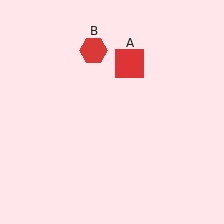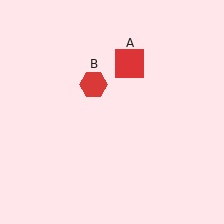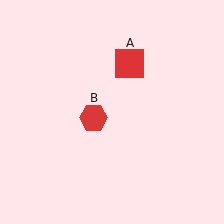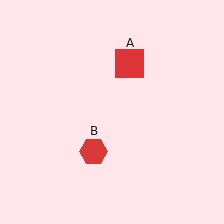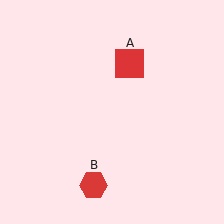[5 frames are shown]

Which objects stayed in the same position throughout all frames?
Red square (object A) remained stationary.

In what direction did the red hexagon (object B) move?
The red hexagon (object B) moved down.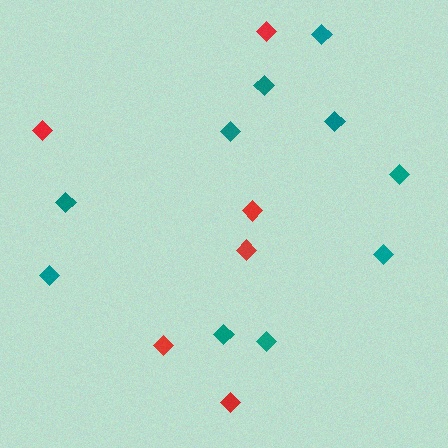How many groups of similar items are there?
There are 2 groups: one group of teal diamonds (10) and one group of red diamonds (6).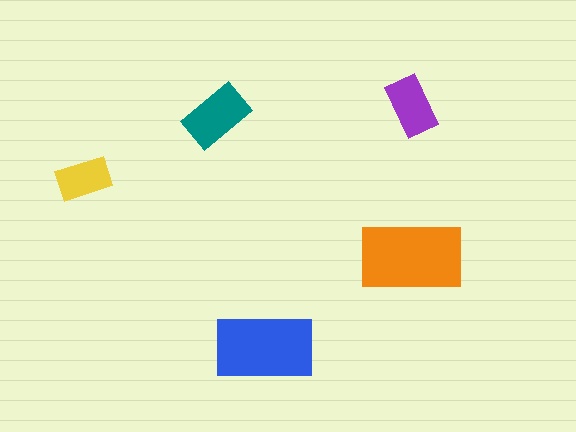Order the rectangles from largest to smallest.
the orange one, the blue one, the teal one, the purple one, the yellow one.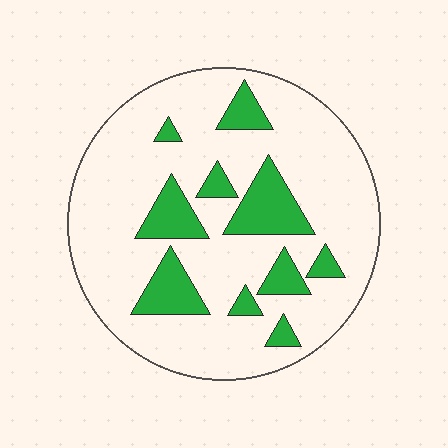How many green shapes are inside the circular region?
10.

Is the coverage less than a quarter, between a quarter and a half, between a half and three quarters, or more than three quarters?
Less than a quarter.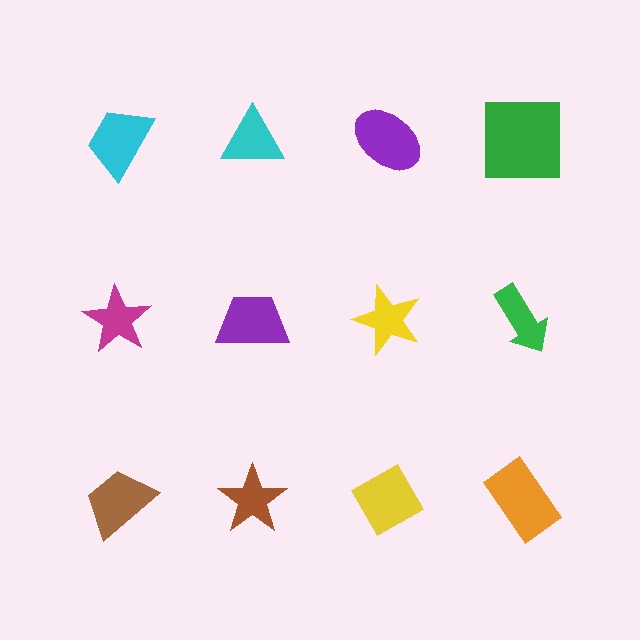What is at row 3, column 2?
A brown star.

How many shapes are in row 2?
4 shapes.